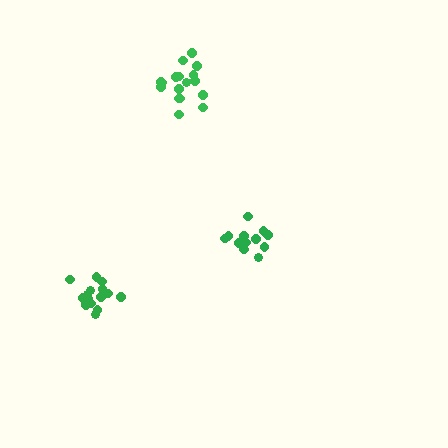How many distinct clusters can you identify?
There are 3 distinct clusters.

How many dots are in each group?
Group 1: 17 dots, Group 2: 12 dots, Group 3: 16 dots (45 total).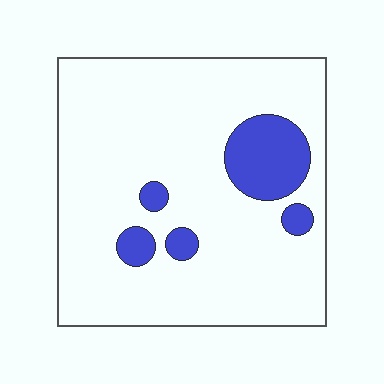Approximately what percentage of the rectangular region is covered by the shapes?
Approximately 15%.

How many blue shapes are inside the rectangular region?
5.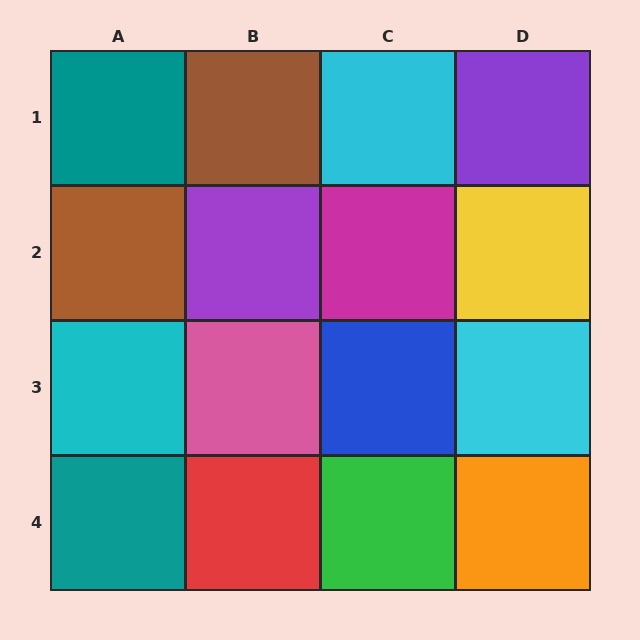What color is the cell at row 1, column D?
Purple.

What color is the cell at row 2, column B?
Purple.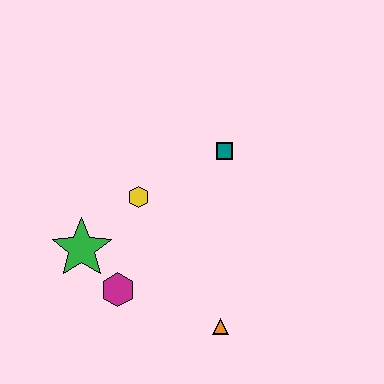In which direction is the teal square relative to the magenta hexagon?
The teal square is above the magenta hexagon.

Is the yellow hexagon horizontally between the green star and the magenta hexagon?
No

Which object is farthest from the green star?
The teal square is farthest from the green star.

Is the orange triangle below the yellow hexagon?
Yes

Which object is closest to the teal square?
The yellow hexagon is closest to the teal square.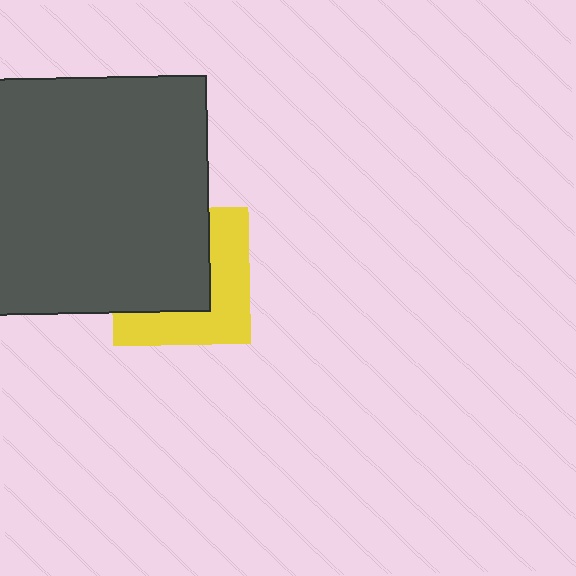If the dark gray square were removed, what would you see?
You would see the complete yellow square.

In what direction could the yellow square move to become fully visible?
The yellow square could move toward the lower-right. That would shift it out from behind the dark gray square entirely.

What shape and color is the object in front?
The object in front is a dark gray square.